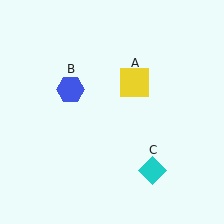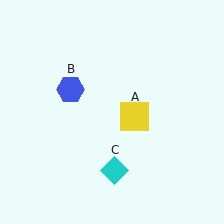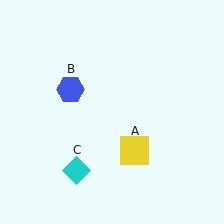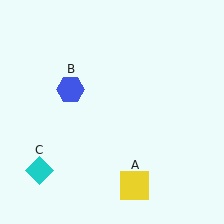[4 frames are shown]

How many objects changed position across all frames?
2 objects changed position: yellow square (object A), cyan diamond (object C).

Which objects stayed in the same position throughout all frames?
Blue hexagon (object B) remained stationary.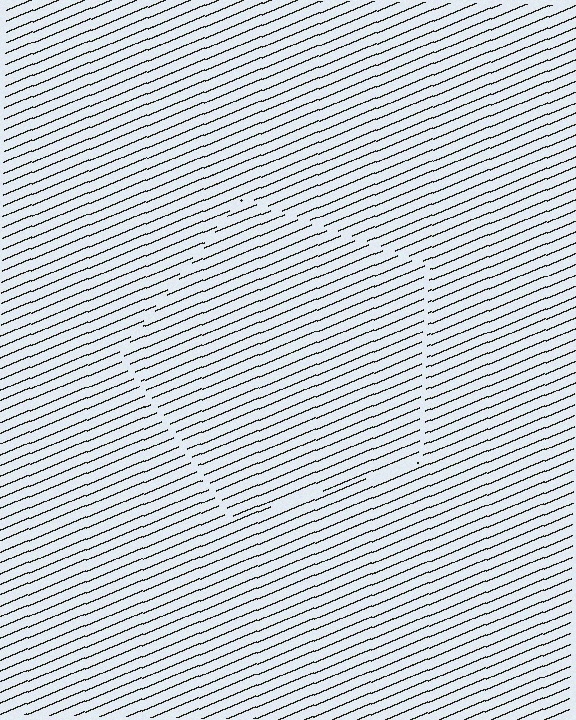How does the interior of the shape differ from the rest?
The interior of the shape contains the same grating, shifted by half a period — the contour is defined by the phase discontinuity where line-ends from the inner and outer gratings abut.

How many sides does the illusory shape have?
5 sides — the line-ends trace a pentagon.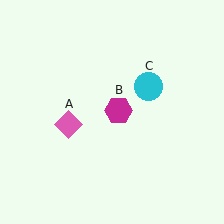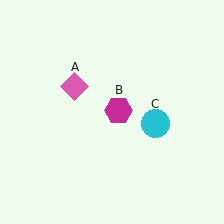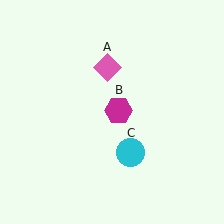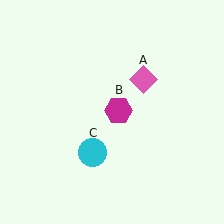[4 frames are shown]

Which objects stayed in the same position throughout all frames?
Magenta hexagon (object B) remained stationary.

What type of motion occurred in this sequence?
The pink diamond (object A), cyan circle (object C) rotated clockwise around the center of the scene.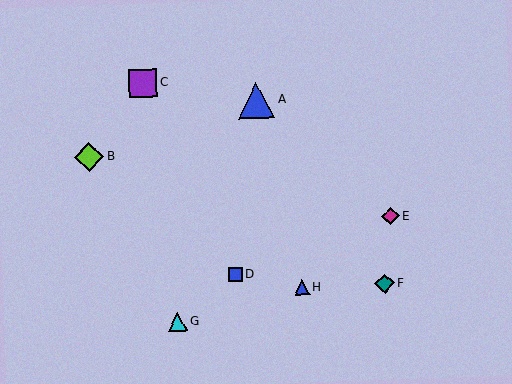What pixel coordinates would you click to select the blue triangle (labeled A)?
Click at (256, 100) to select the blue triangle A.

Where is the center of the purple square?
The center of the purple square is at (143, 83).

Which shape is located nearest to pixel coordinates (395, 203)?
The magenta diamond (labeled E) at (390, 216) is nearest to that location.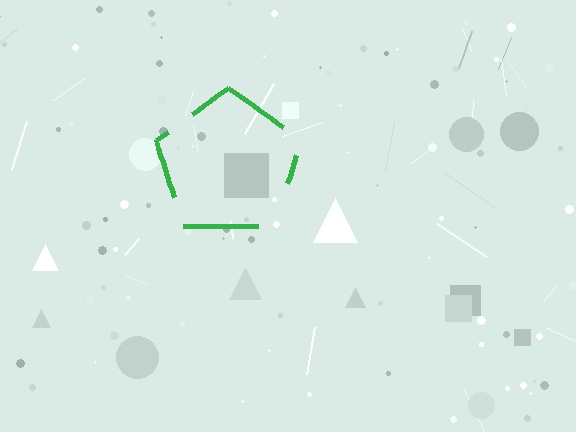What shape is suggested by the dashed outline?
The dashed outline suggests a pentagon.